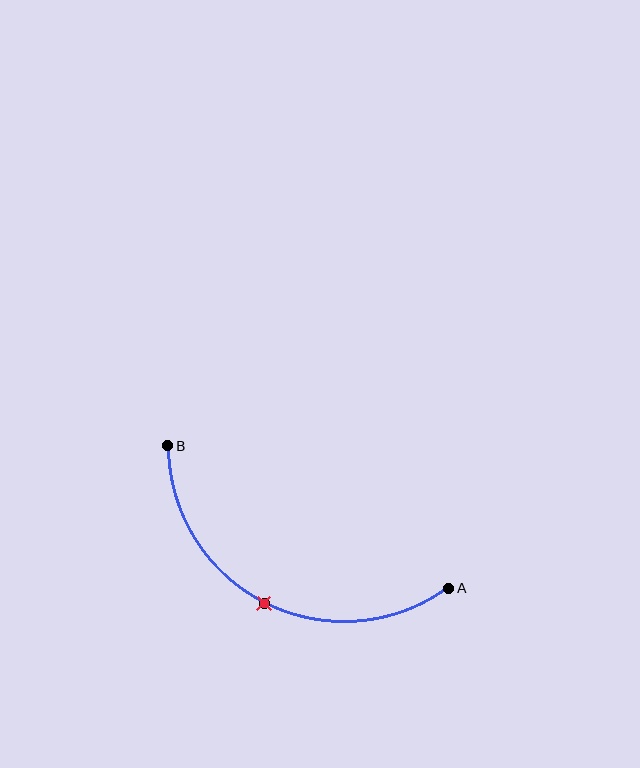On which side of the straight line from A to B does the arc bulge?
The arc bulges below the straight line connecting A and B.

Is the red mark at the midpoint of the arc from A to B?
Yes. The red mark lies on the arc at equal arc-length from both A and B — it is the arc midpoint.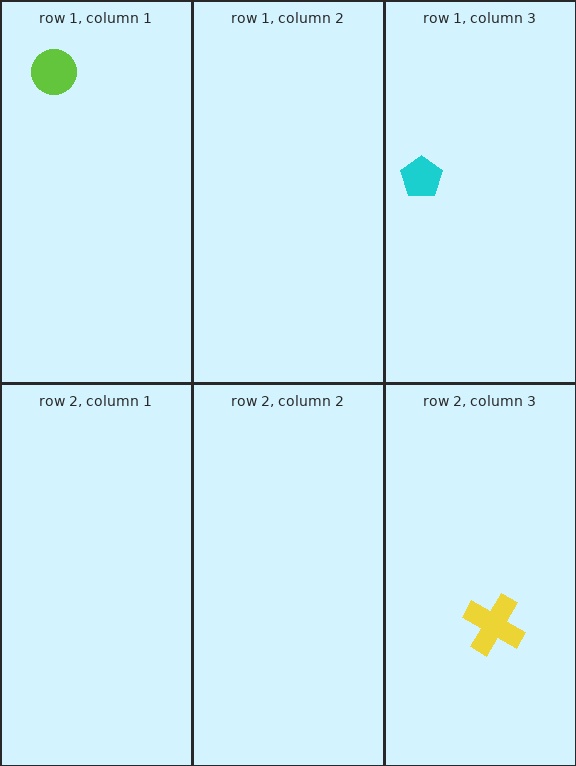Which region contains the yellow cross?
The row 2, column 3 region.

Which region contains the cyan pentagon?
The row 1, column 3 region.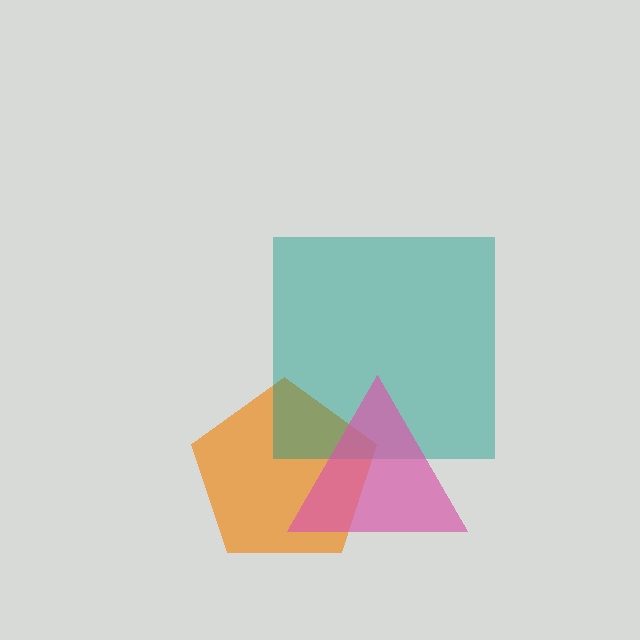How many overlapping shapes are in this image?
There are 3 overlapping shapes in the image.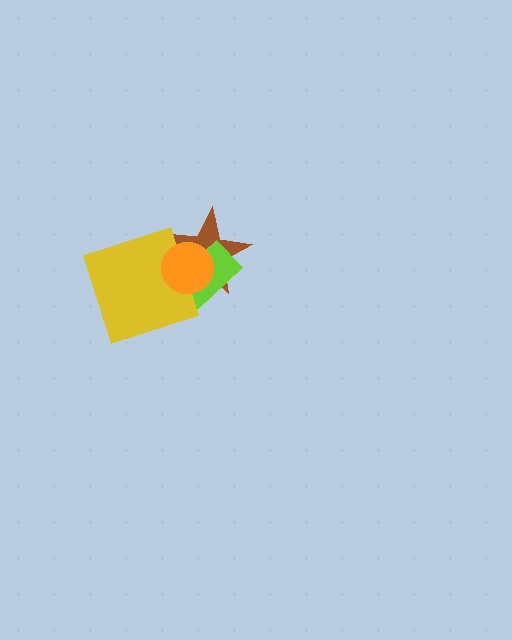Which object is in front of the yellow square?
The orange circle is in front of the yellow square.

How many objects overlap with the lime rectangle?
3 objects overlap with the lime rectangle.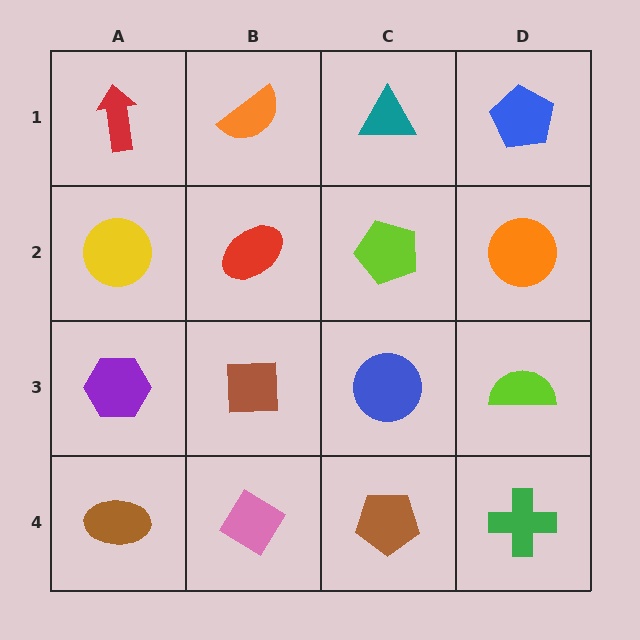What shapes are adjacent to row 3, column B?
A red ellipse (row 2, column B), a pink diamond (row 4, column B), a purple hexagon (row 3, column A), a blue circle (row 3, column C).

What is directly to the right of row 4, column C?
A green cross.